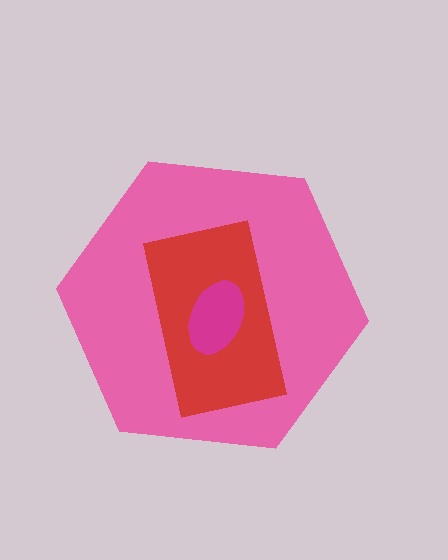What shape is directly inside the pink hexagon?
The red rectangle.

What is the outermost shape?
The pink hexagon.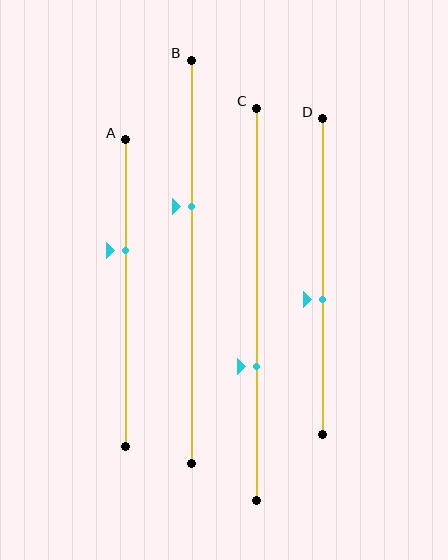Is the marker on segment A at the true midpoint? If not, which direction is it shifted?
No, the marker on segment A is shifted upward by about 14% of the segment length.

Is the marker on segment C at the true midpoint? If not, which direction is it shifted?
No, the marker on segment C is shifted downward by about 16% of the segment length.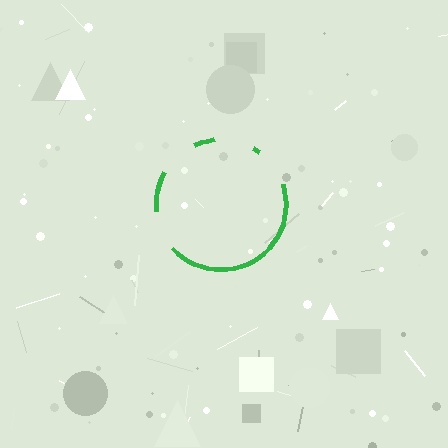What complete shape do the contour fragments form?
The contour fragments form a circle.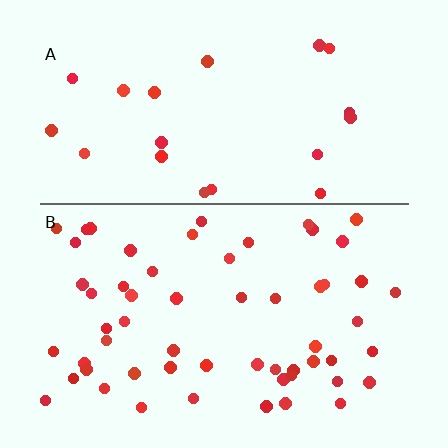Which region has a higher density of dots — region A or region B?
B (the bottom).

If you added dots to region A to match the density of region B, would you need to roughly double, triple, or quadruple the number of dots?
Approximately triple.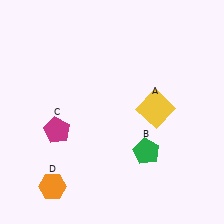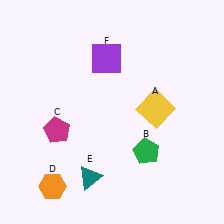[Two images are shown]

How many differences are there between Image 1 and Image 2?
There are 2 differences between the two images.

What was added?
A teal triangle (E), a purple square (F) were added in Image 2.